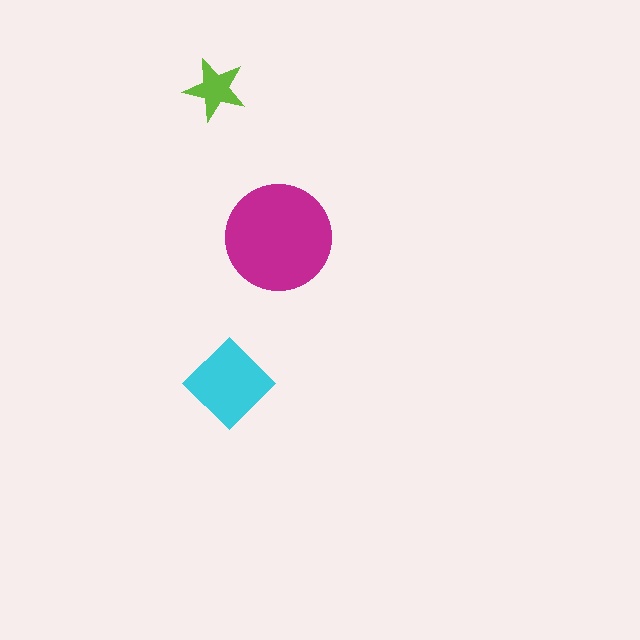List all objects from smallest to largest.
The lime star, the cyan diamond, the magenta circle.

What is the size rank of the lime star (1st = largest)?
3rd.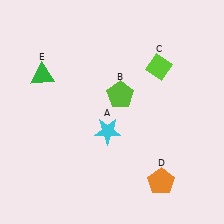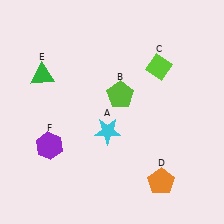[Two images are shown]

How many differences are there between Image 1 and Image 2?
There is 1 difference between the two images.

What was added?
A purple hexagon (F) was added in Image 2.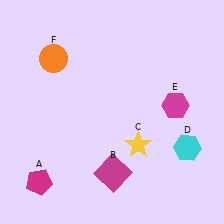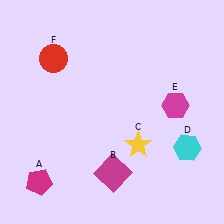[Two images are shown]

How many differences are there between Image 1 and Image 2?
There is 1 difference between the two images.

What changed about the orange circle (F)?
In Image 1, F is orange. In Image 2, it changed to red.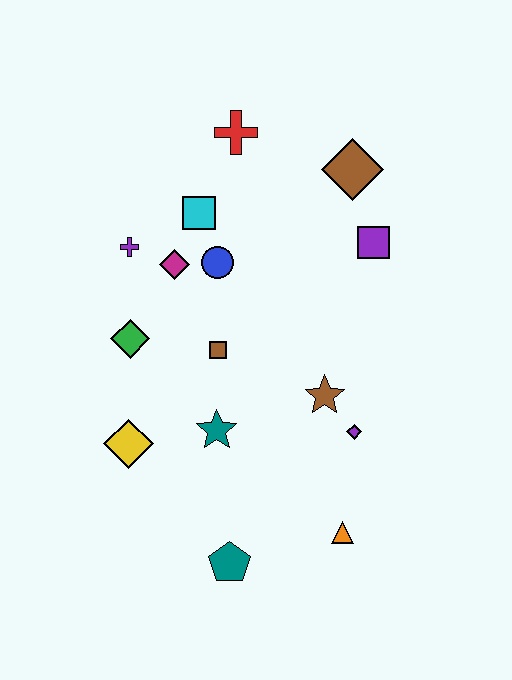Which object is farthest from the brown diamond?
The teal pentagon is farthest from the brown diamond.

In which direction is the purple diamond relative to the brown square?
The purple diamond is to the right of the brown square.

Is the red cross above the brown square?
Yes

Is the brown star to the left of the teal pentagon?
No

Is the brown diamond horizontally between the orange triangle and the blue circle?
No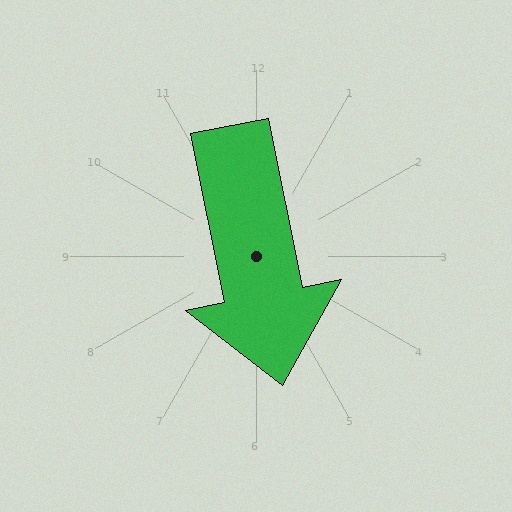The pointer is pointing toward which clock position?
Roughly 6 o'clock.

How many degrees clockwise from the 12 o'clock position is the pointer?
Approximately 169 degrees.